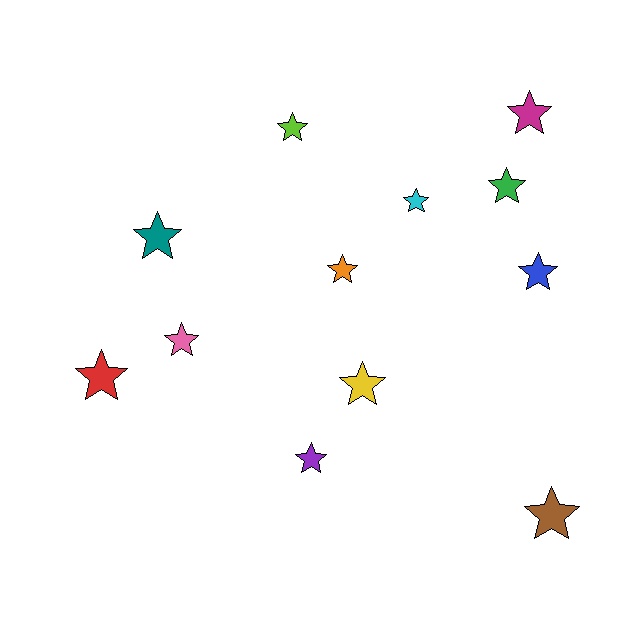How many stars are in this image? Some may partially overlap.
There are 12 stars.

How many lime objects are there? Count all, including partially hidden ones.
There is 1 lime object.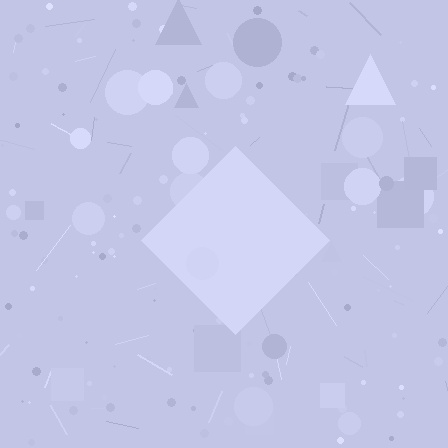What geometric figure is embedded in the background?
A diamond is embedded in the background.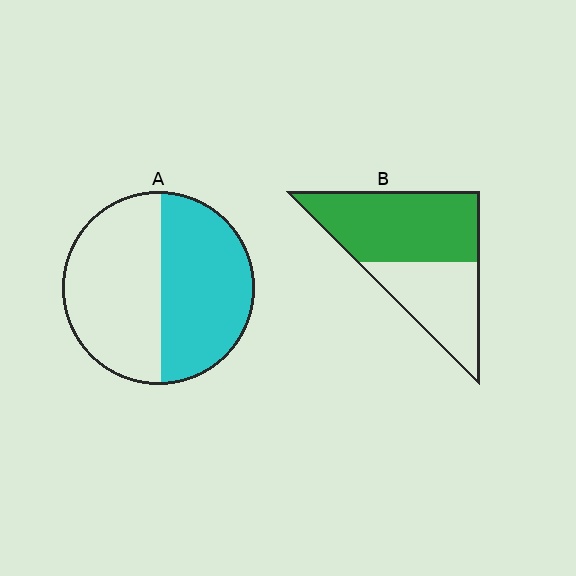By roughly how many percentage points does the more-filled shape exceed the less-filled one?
By roughly 10 percentage points (B over A).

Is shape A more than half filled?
Roughly half.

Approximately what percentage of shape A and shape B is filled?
A is approximately 50% and B is approximately 60%.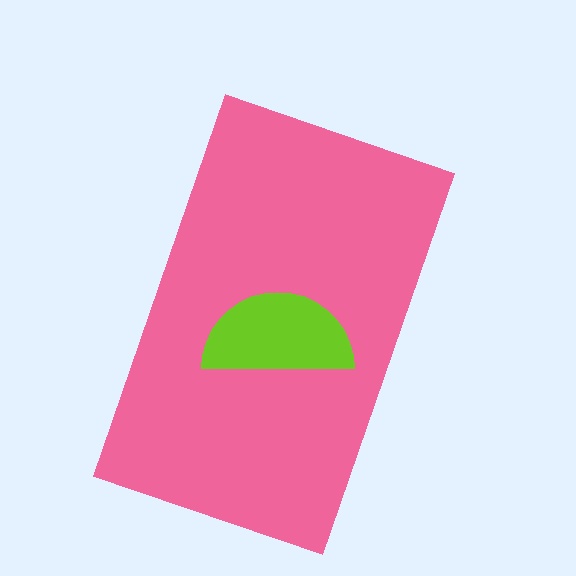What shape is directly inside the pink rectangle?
The lime semicircle.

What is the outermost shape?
The pink rectangle.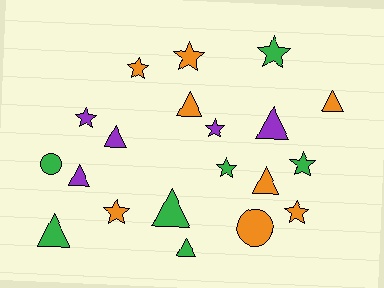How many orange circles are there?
There is 1 orange circle.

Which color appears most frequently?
Orange, with 8 objects.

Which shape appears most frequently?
Star, with 9 objects.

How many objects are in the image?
There are 20 objects.